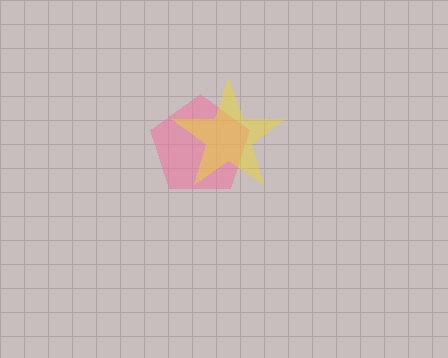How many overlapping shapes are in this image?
There are 2 overlapping shapes in the image.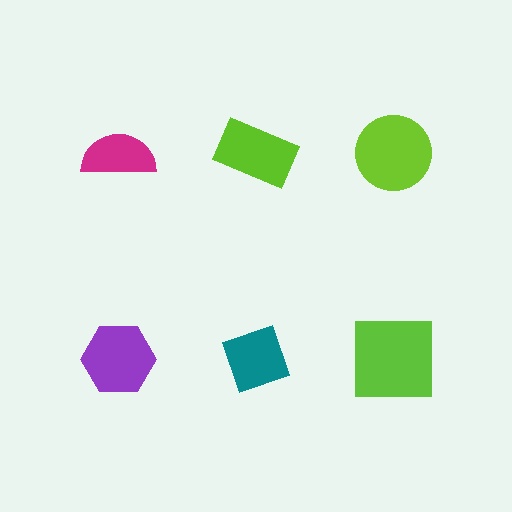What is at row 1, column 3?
A lime circle.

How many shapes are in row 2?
3 shapes.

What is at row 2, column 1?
A purple hexagon.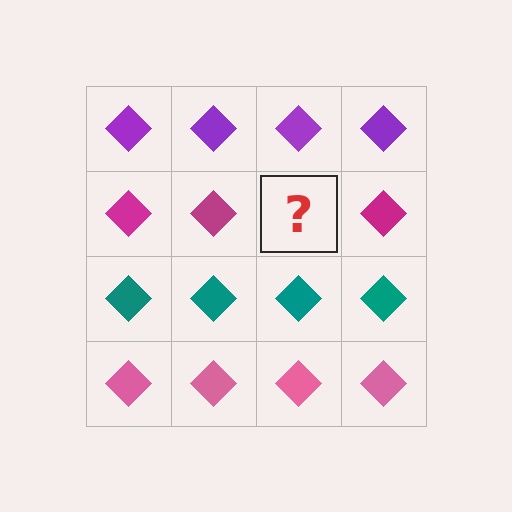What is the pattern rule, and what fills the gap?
The rule is that each row has a consistent color. The gap should be filled with a magenta diamond.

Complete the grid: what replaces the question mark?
The question mark should be replaced with a magenta diamond.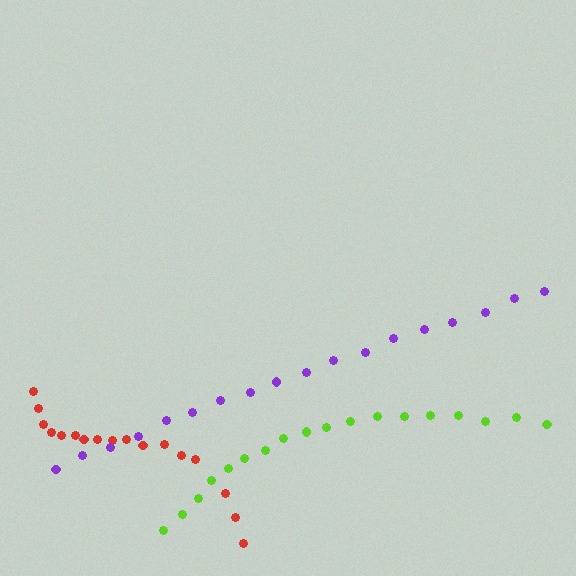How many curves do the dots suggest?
There are 3 distinct paths.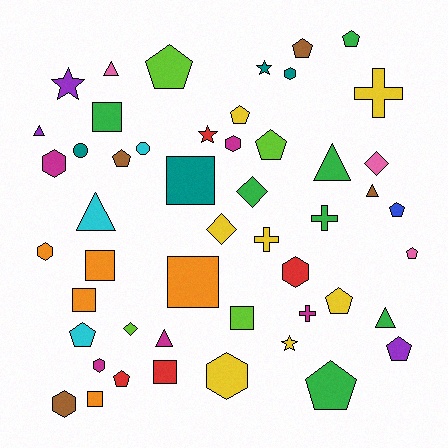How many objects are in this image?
There are 50 objects.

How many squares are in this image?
There are 8 squares.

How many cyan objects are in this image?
There are 3 cyan objects.